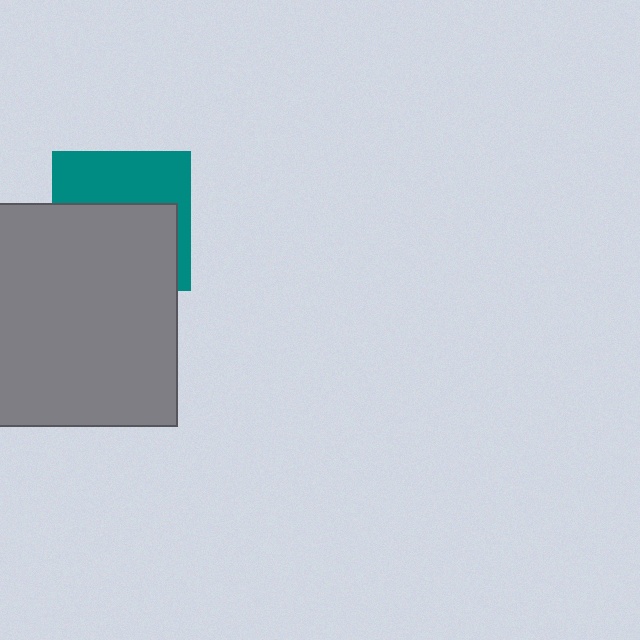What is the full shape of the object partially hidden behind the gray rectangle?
The partially hidden object is a teal square.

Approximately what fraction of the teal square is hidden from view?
Roughly 57% of the teal square is hidden behind the gray rectangle.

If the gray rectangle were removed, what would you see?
You would see the complete teal square.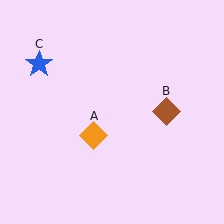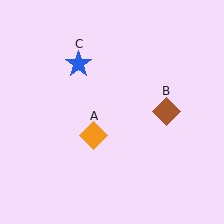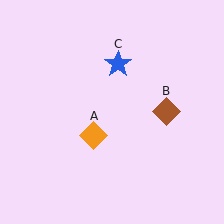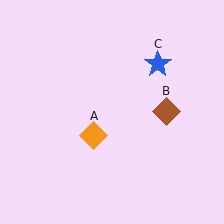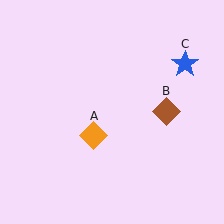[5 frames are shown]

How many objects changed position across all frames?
1 object changed position: blue star (object C).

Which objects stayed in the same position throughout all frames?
Orange diamond (object A) and brown diamond (object B) remained stationary.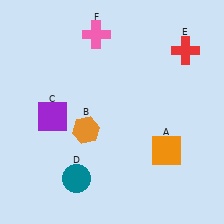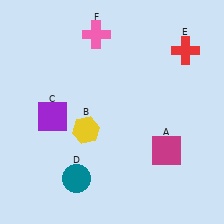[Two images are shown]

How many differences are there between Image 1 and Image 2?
There are 2 differences between the two images.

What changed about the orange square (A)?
In Image 1, A is orange. In Image 2, it changed to magenta.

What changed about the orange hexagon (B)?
In Image 1, B is orange. In Image 2, it changed to yellow.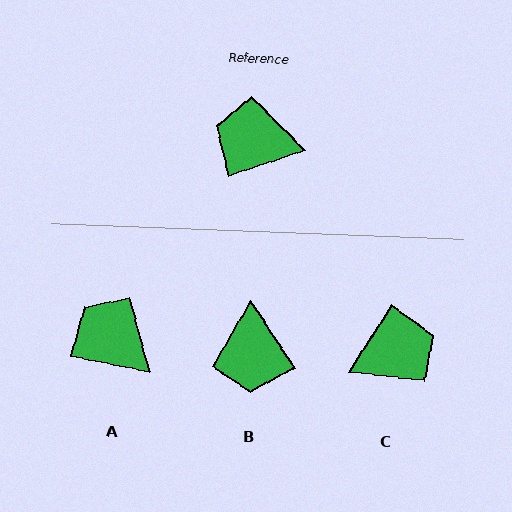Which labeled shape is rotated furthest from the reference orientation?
C, about 141 degrees away.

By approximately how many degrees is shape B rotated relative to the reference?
Approximately 105 degrees counter-clockwise.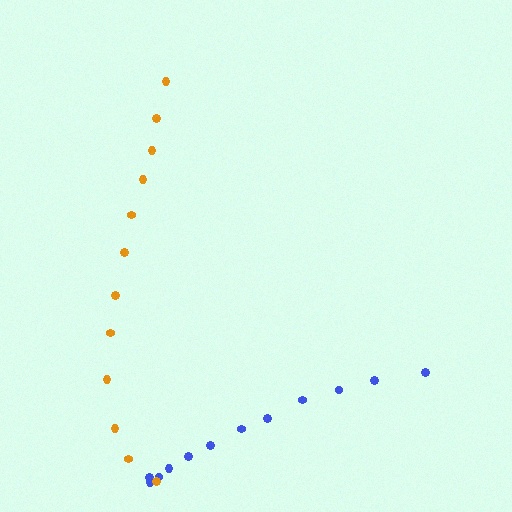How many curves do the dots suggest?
There are 2 distinct paths.